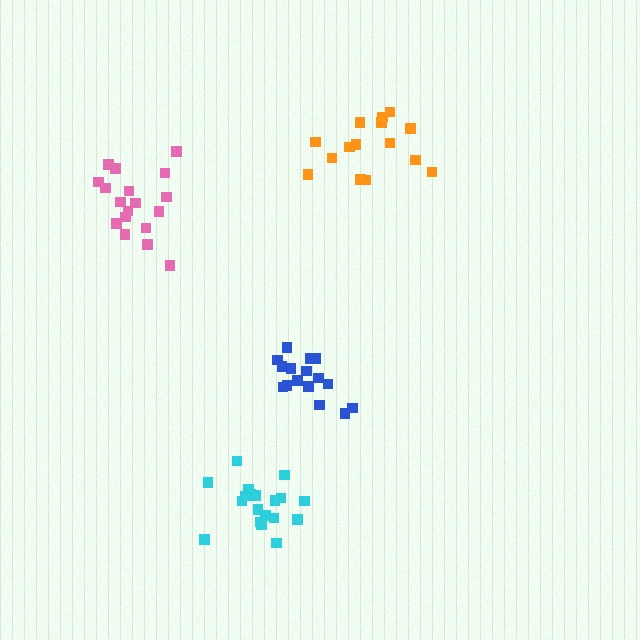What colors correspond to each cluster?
The clusters are colored: cyan, orange, blue, pink.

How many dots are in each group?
Group 1: 19 dots, Group 2: 15 dots, Group 3: 16 dots, Group 4: 18 dots (68 total).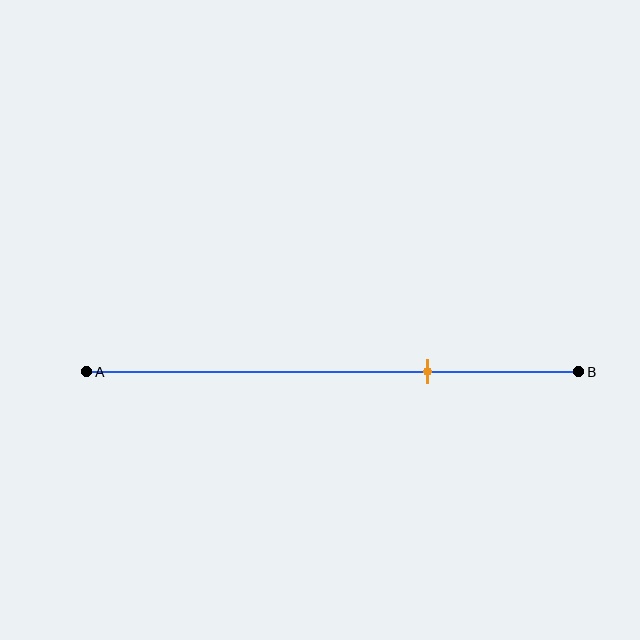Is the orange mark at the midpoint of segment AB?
No, the mark is at about 70% from A, not at the 50% midpoint.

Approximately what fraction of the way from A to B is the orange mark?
The orange mark is approximately 70% of the way from A to B.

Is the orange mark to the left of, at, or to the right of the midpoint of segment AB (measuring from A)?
The orange mark is to the right of the midpoint of segment AB.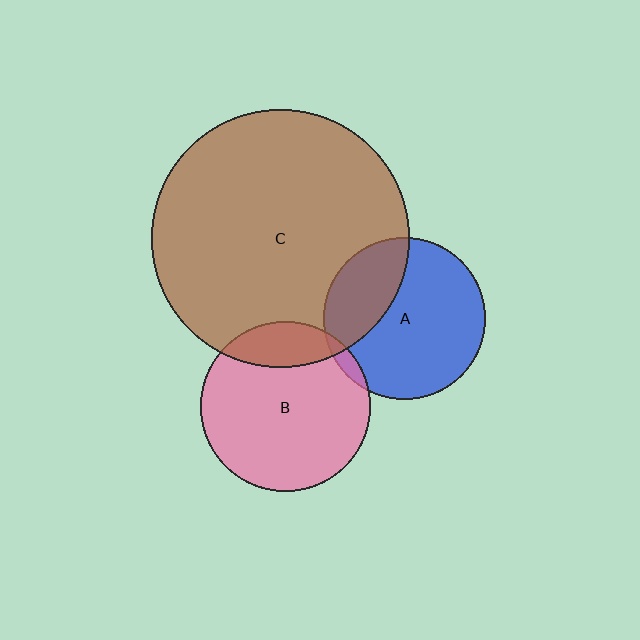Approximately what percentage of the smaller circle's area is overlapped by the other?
Approximately 5%.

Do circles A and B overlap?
Yes.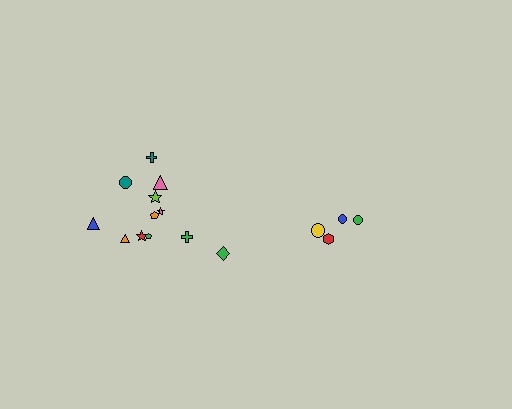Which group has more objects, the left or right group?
The left group.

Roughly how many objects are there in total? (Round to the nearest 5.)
Roughly 15 objects in total.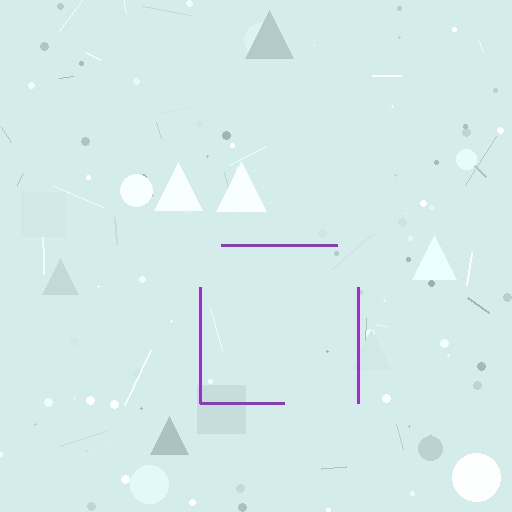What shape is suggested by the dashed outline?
The dashed outline suggests a square.